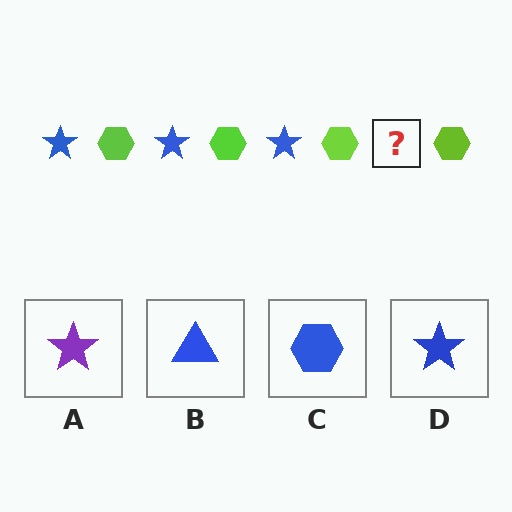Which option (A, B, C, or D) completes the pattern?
D.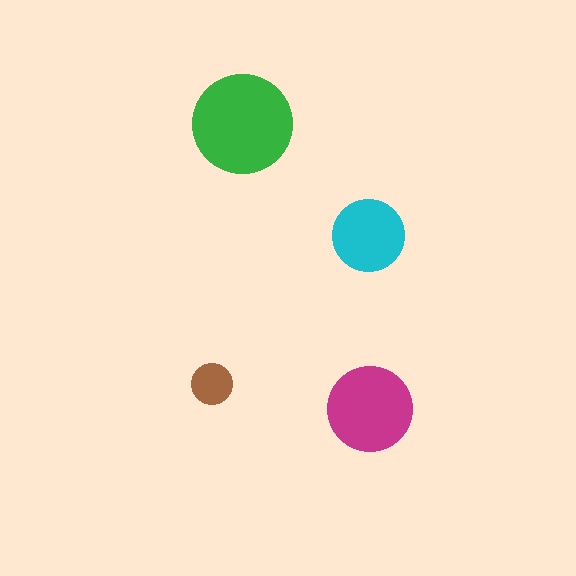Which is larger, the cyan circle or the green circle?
The green one.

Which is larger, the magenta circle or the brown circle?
The magenta one.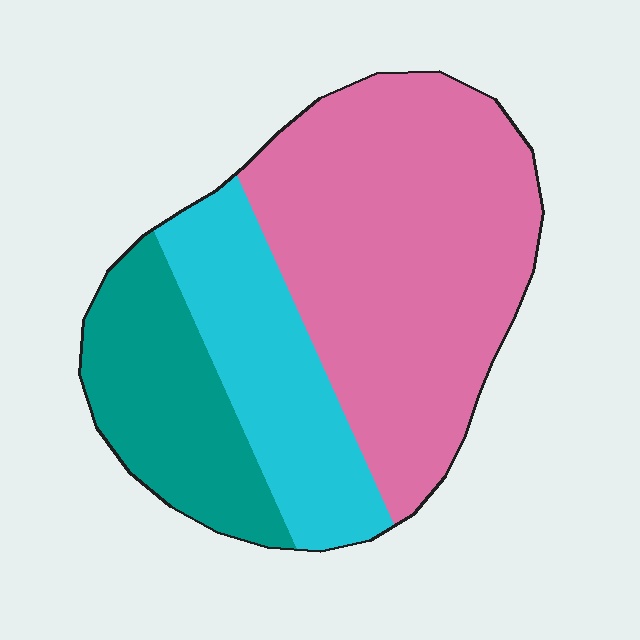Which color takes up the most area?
Pink, at roughly 55%.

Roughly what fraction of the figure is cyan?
Cyan takes up about one quarter (1/4) of the figure.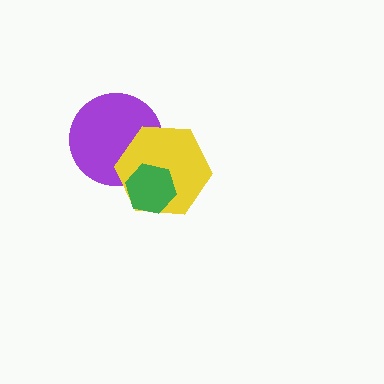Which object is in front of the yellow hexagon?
The green hexagon is in front of the yellow hexagon.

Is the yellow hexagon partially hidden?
Yes, it is partially covered by another shape.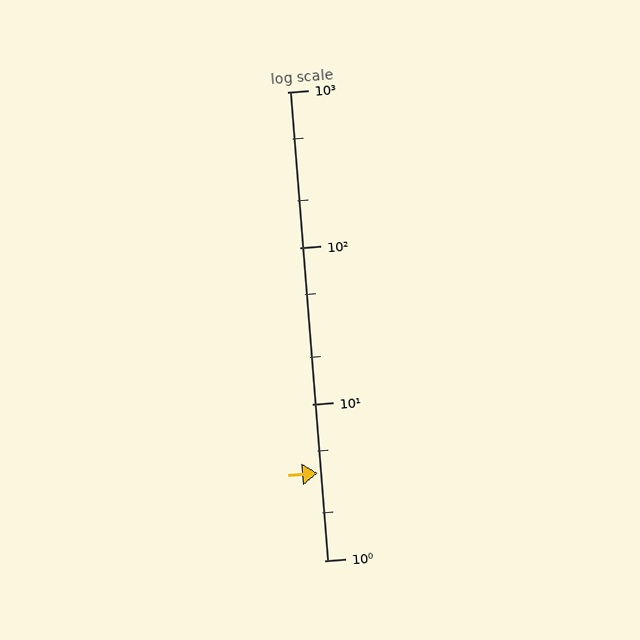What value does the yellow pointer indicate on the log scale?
The pointer indicates approximately 3.6.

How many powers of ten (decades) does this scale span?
The scale spans 3 decades, from 1 to 1000.